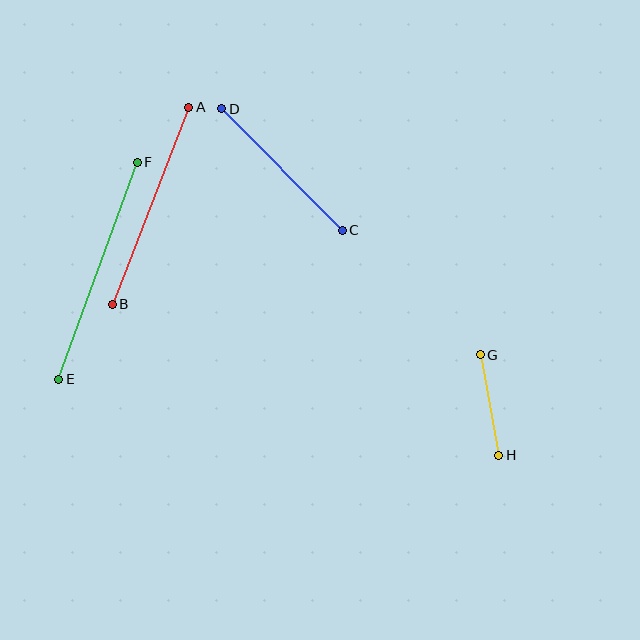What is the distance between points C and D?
The distance is approximately 171 pixels.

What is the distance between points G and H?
The distance is approximately 102 pixels.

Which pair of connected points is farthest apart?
Points E and F are farthest apart.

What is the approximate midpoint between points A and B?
The midpoint is at approximately (151, 206) pixels.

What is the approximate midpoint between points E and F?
The midpoint is at approximately (98, 271) pixels.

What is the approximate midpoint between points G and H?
The midpoint is at approximately (490, 405) pixels.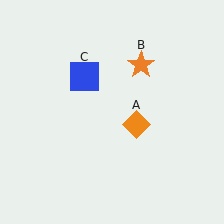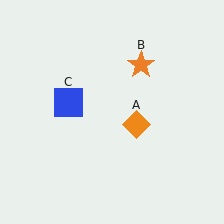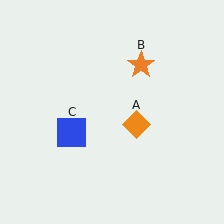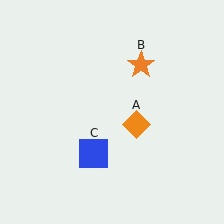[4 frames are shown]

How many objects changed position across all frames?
1 object changed position: blue square (object C).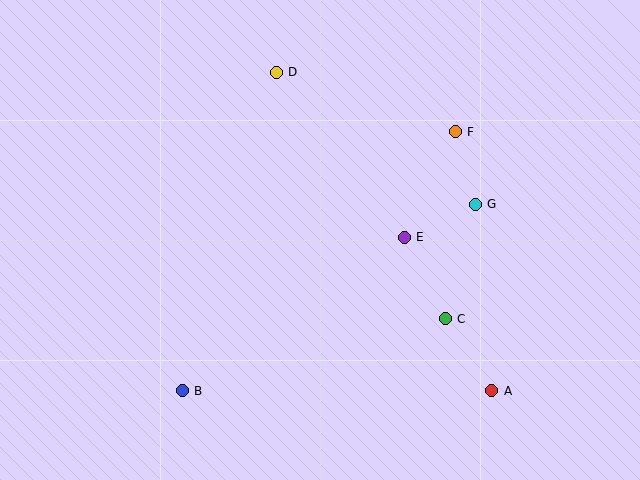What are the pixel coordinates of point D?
Point D is at (276, 72).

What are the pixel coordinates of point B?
Point B is at (182, 391).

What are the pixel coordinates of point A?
Point A is at (491, 391).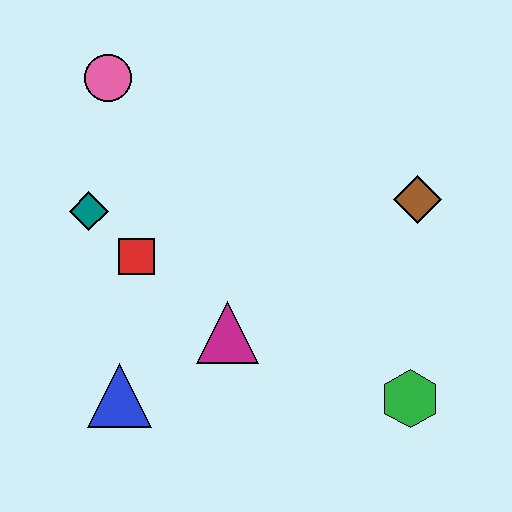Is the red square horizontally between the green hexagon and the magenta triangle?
No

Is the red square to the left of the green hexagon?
Yes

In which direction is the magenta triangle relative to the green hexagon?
The magenta triangle is to the left of the green hexagon.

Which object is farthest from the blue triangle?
The brown diamond is farthest from the blue triangle.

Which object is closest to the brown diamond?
The green hexagon is closest to the brown diamond.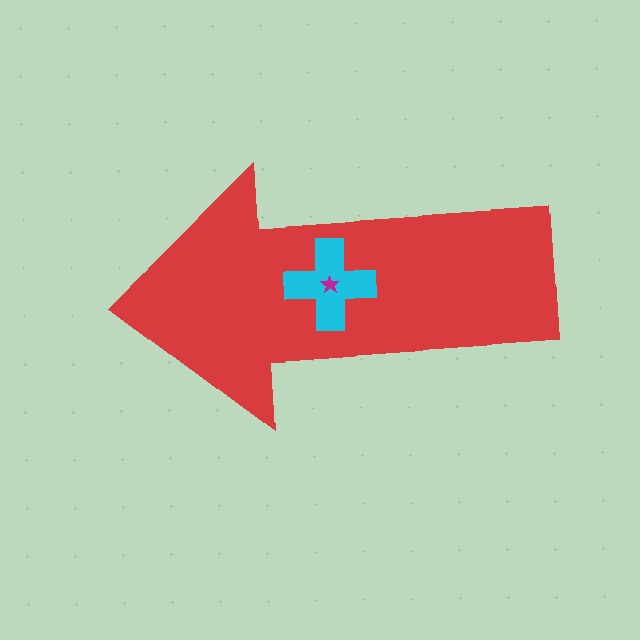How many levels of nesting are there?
3.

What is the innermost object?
The magenta star.